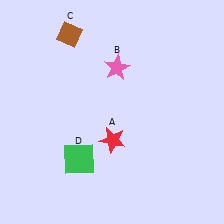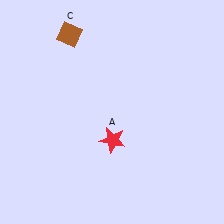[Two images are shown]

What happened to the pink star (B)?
The pink star (B) was removed in Image 2. It was in the top-right area of Image 1.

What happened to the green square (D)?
The green square (D) was removed in Image 2. It was in the bottom-left area of Image 1.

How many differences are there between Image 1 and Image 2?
There are 2 differences between the two images.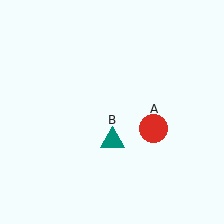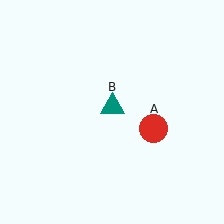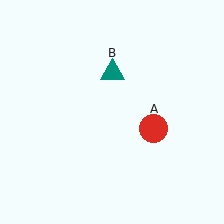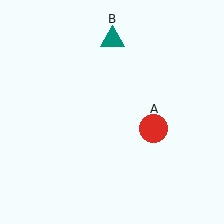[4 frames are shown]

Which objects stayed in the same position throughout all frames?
Red circle (object A) remained stationary.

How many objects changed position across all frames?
1 object changed position: teal triangle (object B).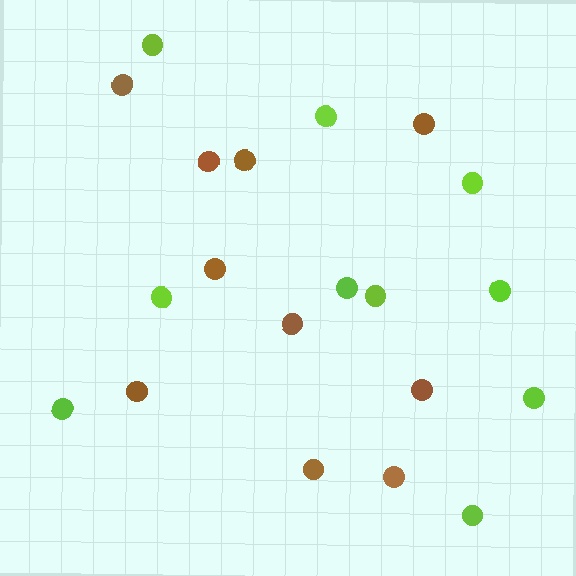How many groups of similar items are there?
There are 2 groups: one group of lime circles (10) and one group of brown circles (10).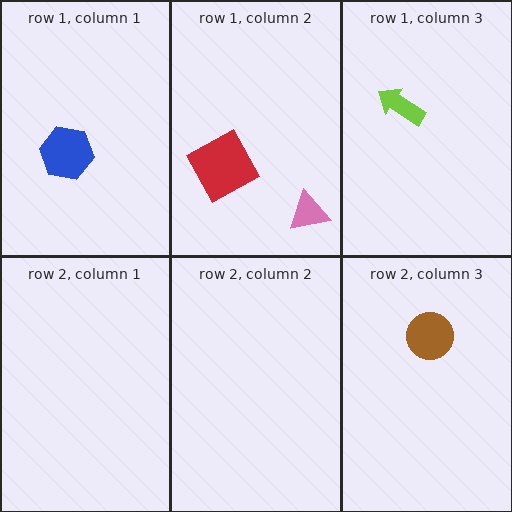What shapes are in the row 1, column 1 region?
The blue hexagon.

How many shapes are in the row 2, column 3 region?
1.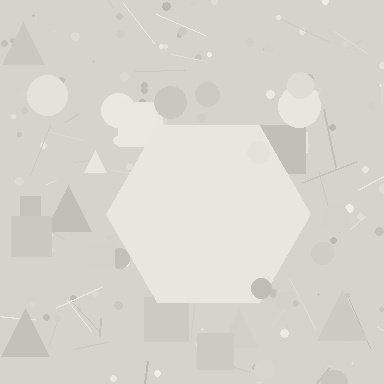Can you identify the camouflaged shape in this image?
The camouflaged shape is a hexagon.